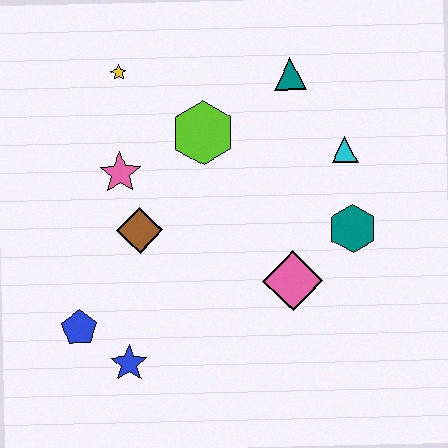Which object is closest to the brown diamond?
The pink star is closest to the brown diamond.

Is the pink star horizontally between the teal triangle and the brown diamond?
No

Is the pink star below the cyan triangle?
Yes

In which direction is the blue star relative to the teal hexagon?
The blue star is to the left of the teal hexagon.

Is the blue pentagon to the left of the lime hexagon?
Yes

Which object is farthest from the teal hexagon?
The blue pentagon is farthest from the teal hexagon.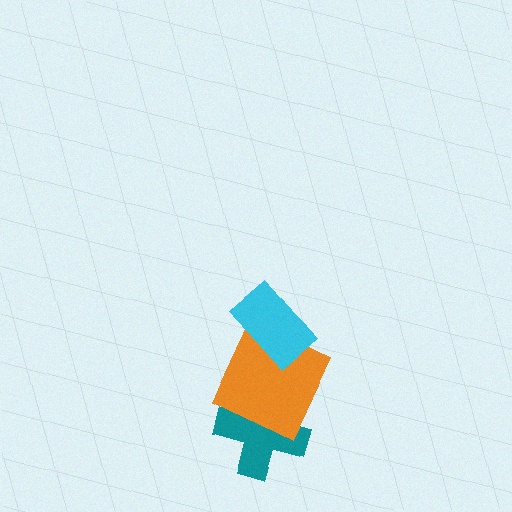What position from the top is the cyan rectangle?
The cyan rectangle is 1st from the top.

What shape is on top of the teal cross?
The orange square is on top of the teal cross.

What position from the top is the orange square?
The orange square is 2nd from the top.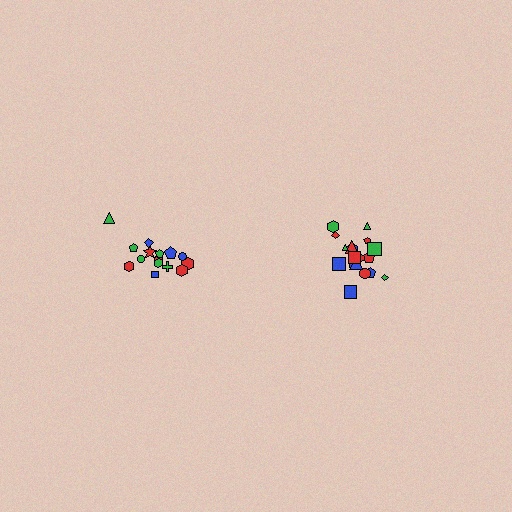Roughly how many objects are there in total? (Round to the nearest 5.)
Roughly 35 objects in total.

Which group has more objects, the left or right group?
The right group.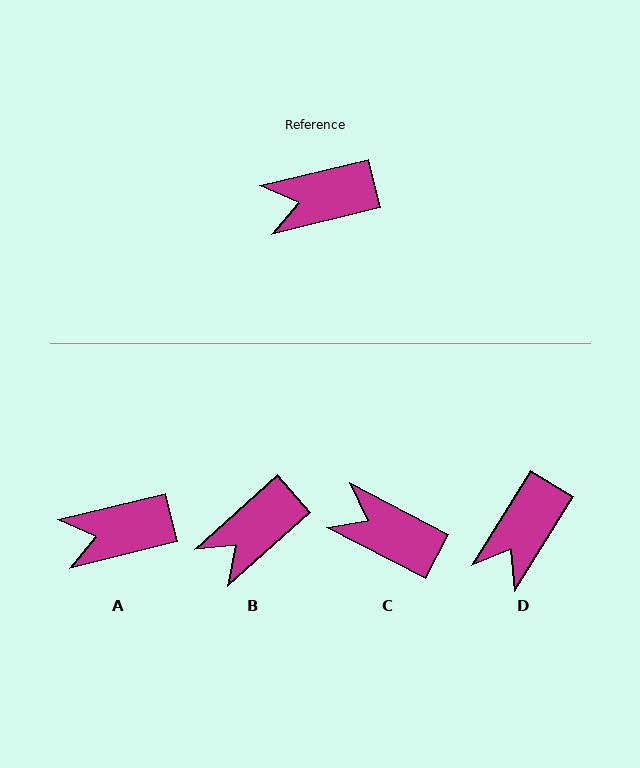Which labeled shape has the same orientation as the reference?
A.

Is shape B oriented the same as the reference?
No, it is off by about 28 degrees.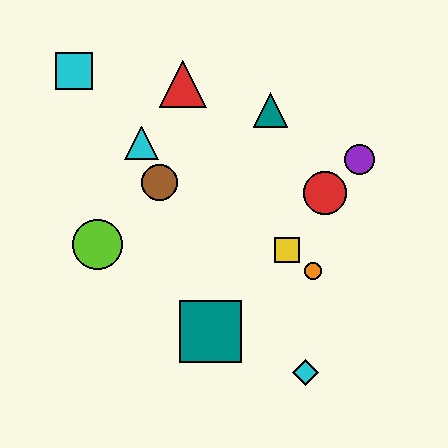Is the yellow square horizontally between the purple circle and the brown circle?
Yes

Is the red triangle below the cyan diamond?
No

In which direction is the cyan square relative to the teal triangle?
The cyan square is to the left of the teal triangle.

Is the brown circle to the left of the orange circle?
Yes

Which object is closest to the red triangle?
The cyan triangle is closest to the red triangle.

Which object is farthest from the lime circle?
The purple circle is farthest from the lime circle.